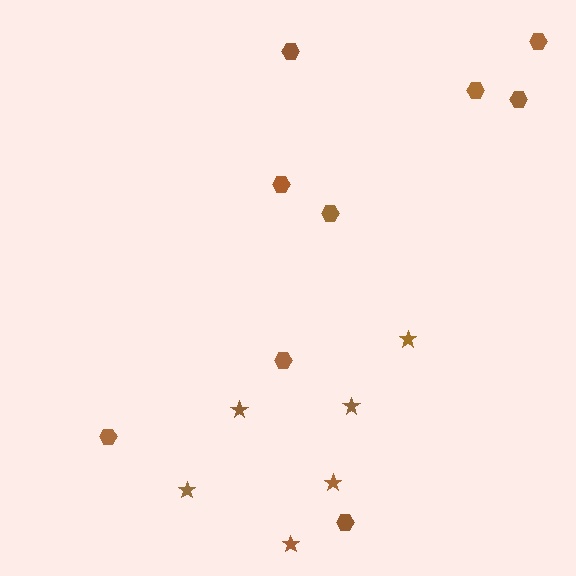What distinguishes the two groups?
There are 2 groups: one group of stars (6) and one group of hexagons (9).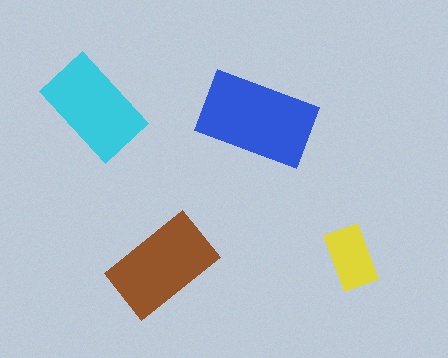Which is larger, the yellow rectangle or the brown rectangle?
The brown one.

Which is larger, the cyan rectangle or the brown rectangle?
The brown one.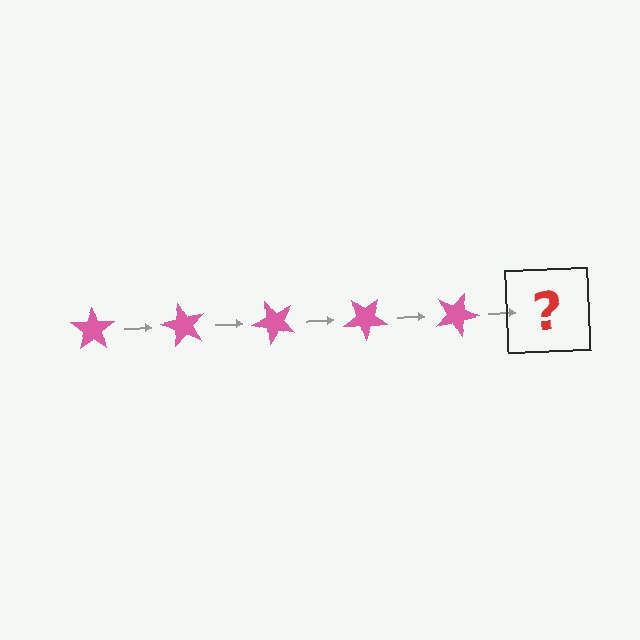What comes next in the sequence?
The next element should be a pink star rotated 300 degrees.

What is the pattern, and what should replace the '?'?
The pattern is that the star rotates 60 degrees each step. The '?' should be a pink star rotated 300 degrees.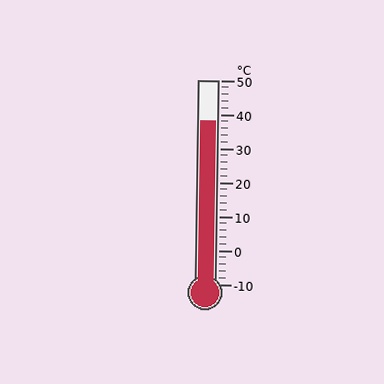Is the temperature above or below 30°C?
The temperature is above 30°C.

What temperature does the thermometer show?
The thermometer shows approximately 38°C.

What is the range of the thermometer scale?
The thermometer scale ranges from -10°C to 50°C.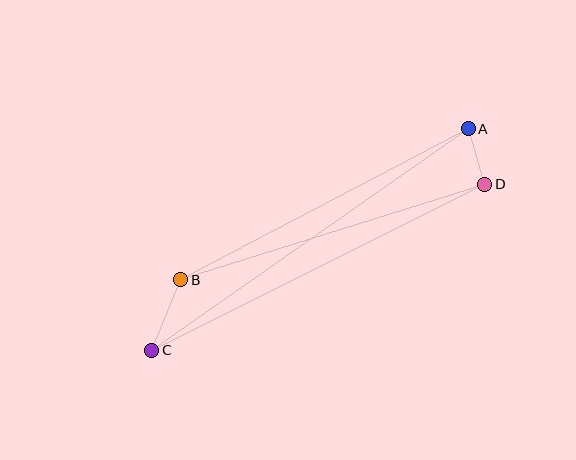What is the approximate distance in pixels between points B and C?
The distance between B and C is approximately 76 pixels.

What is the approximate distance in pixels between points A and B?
The distance between A and B is approximately 325 pixels.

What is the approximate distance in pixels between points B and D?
The distance between B and D is approximately 319 pixels.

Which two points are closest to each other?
Points A and D are closest to each other.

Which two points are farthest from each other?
Points A and C are farthest from each other.